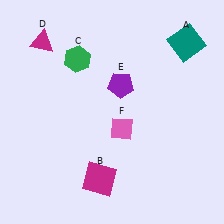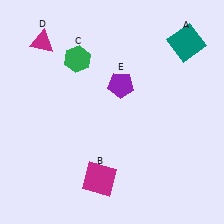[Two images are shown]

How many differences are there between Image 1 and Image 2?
There is 1 difference between the two images.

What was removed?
The pink diamond (F) was removed in Image 2.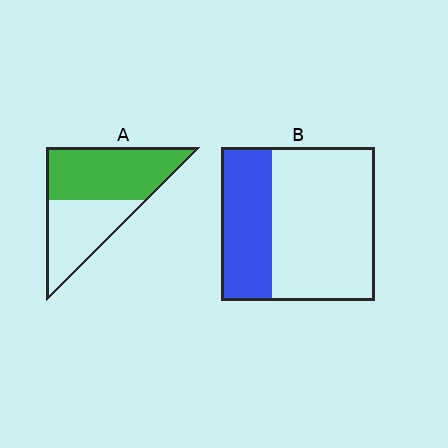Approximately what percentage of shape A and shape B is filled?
A is approximately 55% and B is approximately 35%.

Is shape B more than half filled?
No.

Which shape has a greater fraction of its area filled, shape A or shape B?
Shape A.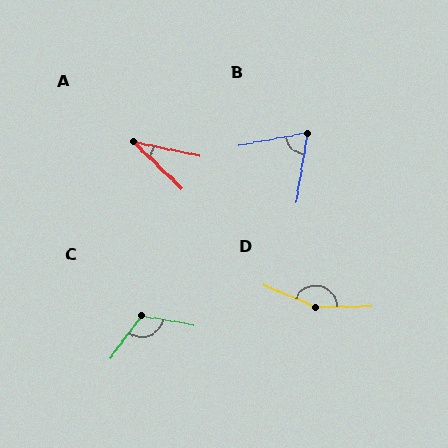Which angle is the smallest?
A, at approximately 32 degrees.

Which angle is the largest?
D, at approximately 156 degrees.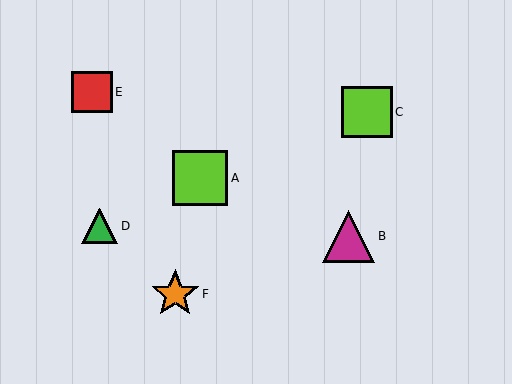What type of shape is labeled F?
Shape F is an orange star.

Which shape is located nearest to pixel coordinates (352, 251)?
The magenta triangle (labeled B) at (349, 236) is nearest to that location.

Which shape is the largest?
The lime square (labeled A) is the largest.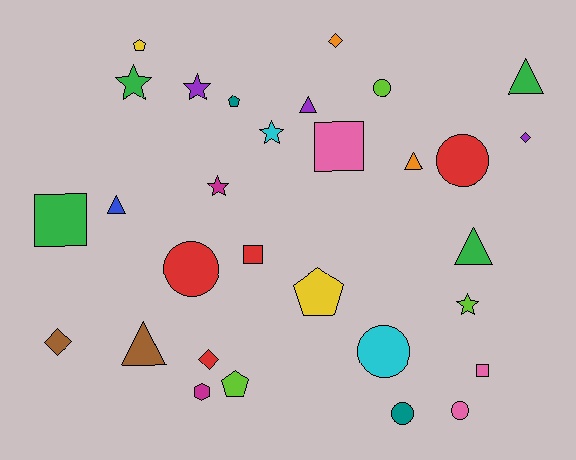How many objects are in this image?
There are 30 objects.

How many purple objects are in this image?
There are 3 purple objects.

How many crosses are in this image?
There are no crosses.